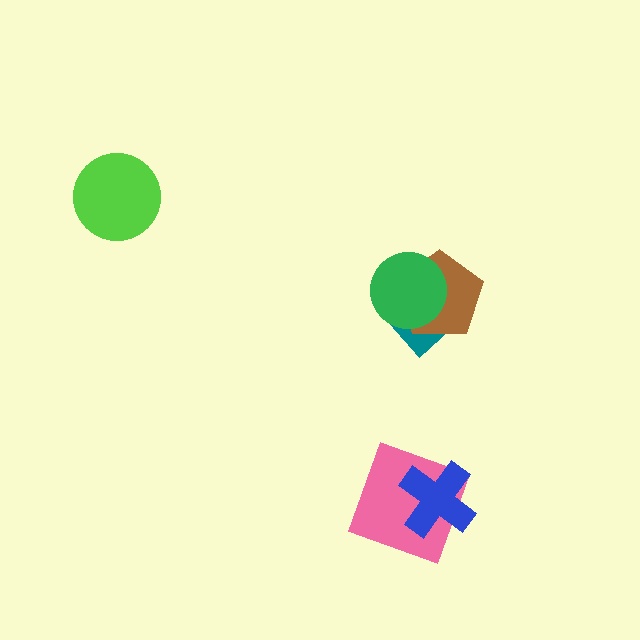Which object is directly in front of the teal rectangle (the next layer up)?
The brown pentagon is directly in front of the teal rectangle.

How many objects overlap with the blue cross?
1 object overlaps with the blue cross.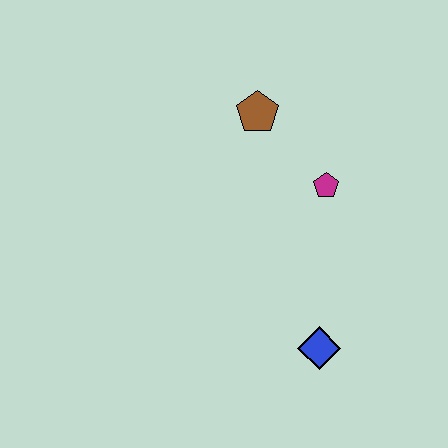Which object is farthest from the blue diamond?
The brown pentagon is farthest from the blue diamond.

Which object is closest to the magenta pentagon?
The brown pentagon is closest to the magenta pentagon.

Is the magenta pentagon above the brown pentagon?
No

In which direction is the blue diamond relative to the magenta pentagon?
The blue diamond is below the magenta pentagon.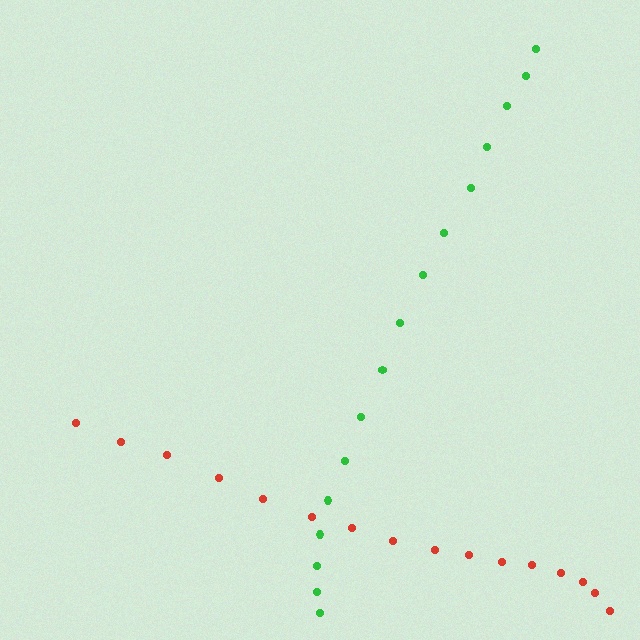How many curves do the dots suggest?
There are 2 distinct paths.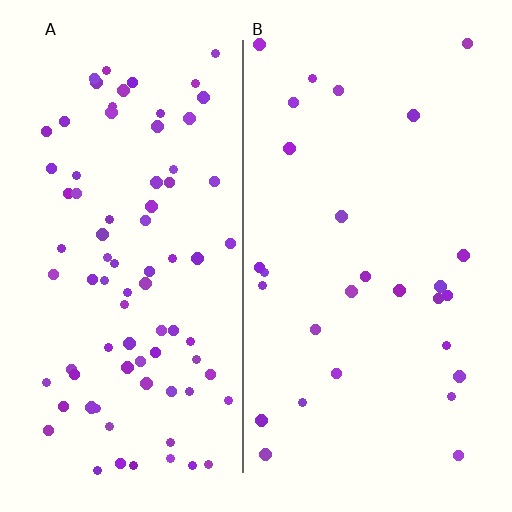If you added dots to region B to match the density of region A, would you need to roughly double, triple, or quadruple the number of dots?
Approximately triple.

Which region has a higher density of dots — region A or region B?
A (the left).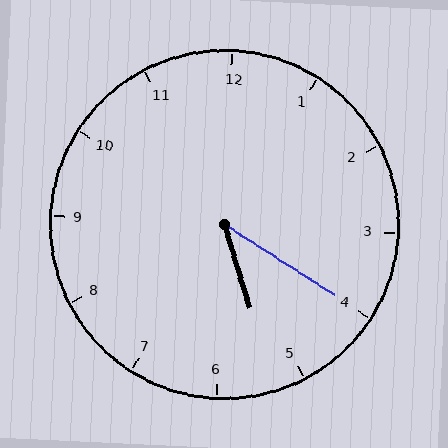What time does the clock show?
5:20.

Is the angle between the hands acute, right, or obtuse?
It is acute.